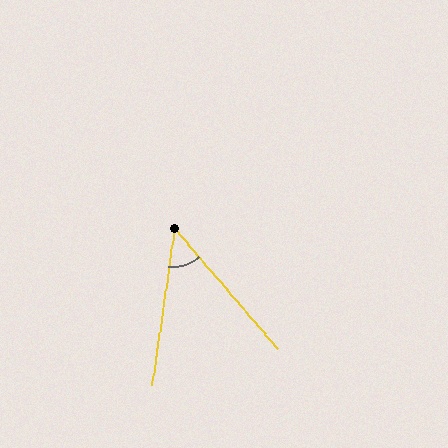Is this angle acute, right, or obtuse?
It is acute.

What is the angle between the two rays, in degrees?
Approximately 49 degrees.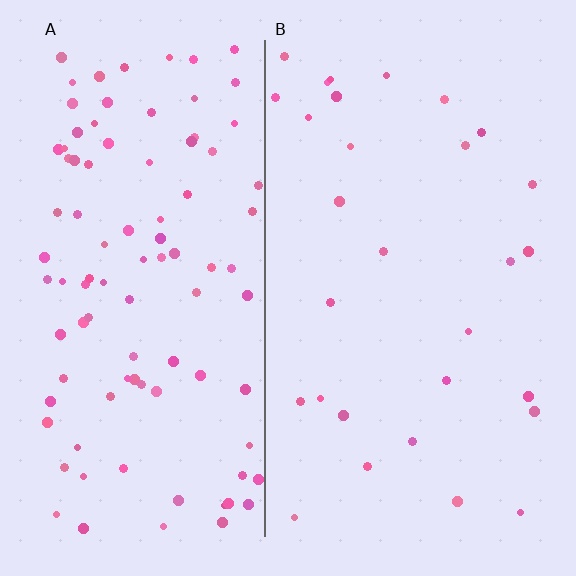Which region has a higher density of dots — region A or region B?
A (the left).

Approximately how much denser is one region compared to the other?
Approximately 3.3× — region A over region B.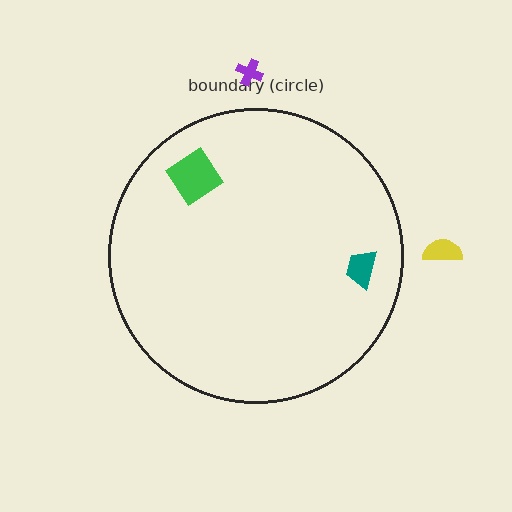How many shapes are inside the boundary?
2 inside, 2 outside.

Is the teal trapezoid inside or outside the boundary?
Inside.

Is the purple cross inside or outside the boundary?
Outside.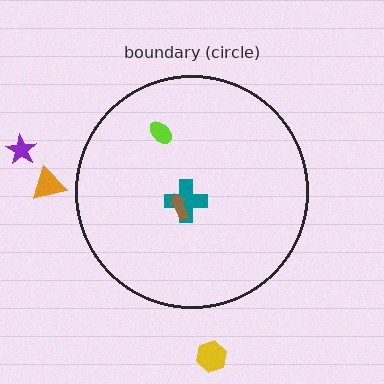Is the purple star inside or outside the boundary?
Outside.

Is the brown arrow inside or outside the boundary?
Inside.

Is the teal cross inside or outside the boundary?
Inside.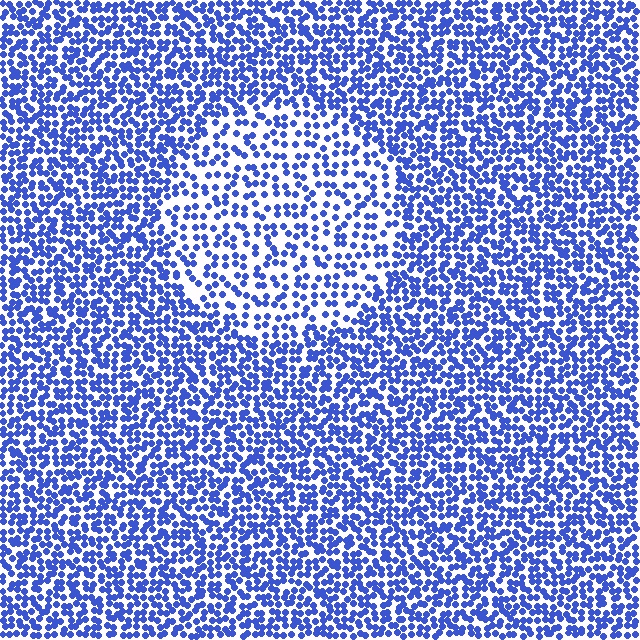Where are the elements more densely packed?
The elements are more densely packed outside the circle boundary.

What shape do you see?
I see a circle.